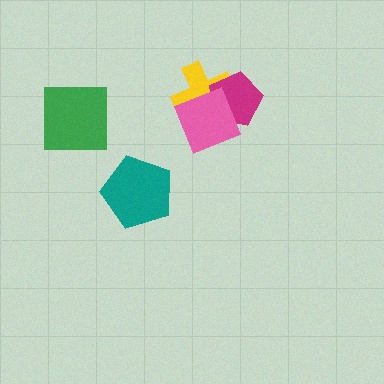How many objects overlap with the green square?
0 objects overlap with the green square.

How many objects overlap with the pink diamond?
2 objects overlap with the pink diamond.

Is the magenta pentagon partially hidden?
Yes, it is partially covered by another shape.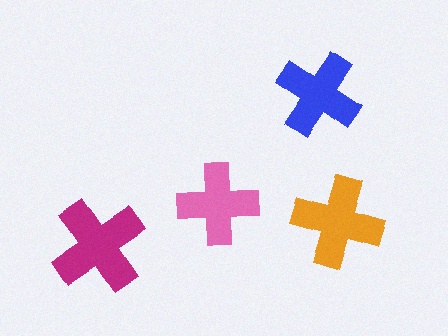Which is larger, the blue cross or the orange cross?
The orange one.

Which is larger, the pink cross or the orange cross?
The orange one.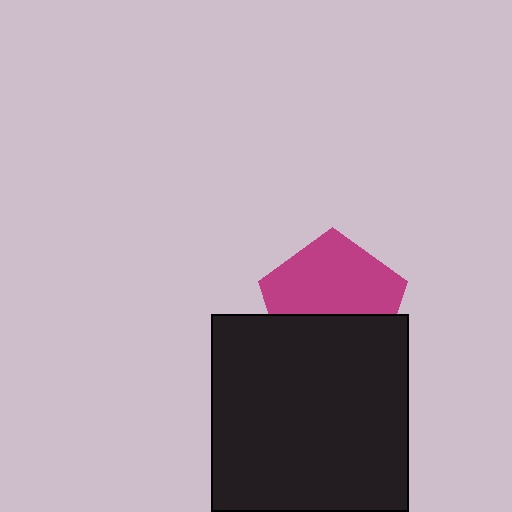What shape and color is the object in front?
The object in front is a black square.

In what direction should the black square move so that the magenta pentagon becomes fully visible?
The black square should move down. That is the shortest direction to clear the overlap and leave the magenta pentagon fully visible.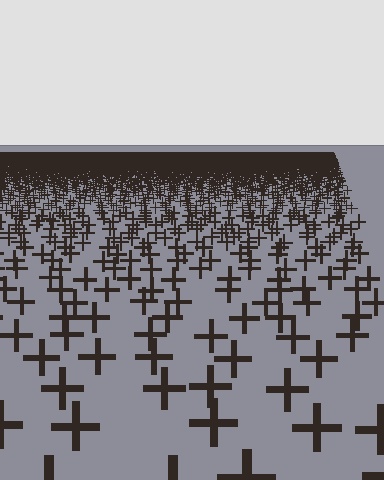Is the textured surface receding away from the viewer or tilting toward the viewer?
The surface is receding away from the viewer. Texture elements get smaller and denser toward the top.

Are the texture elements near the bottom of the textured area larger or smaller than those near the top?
Larger. Near the bottom, elements are closer to the viewer and appear at a bigger on-screen size.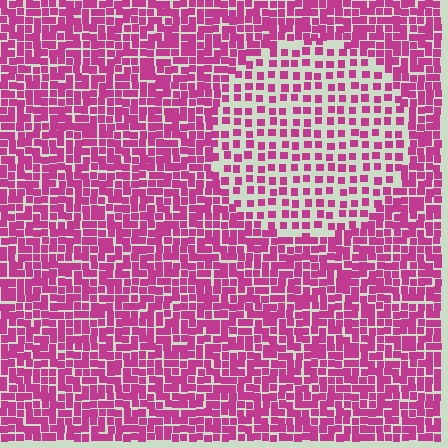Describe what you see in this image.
The image contains small magenta elements arranged at two different densities. A circle-shaped region is visible where the elements are less densely packed than the surrounding area.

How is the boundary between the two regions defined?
The boundary is defined by a change in element density (approximately 2.0x ratio). All elements are the same color, size, and shape.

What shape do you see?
I see a circle.